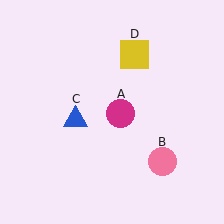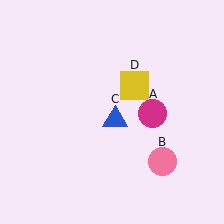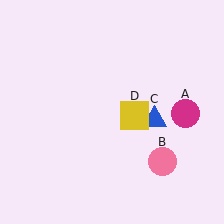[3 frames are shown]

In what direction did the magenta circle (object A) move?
The magenta circle (object A) moved right.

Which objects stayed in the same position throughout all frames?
Pink circle (object B) remained stationary.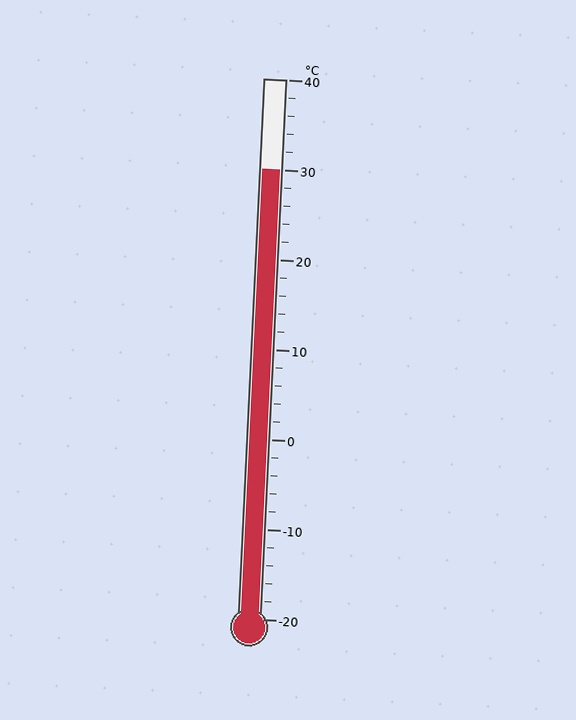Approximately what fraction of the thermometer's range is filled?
The thermometer is filled to approximately 85% of its range.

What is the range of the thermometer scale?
The thermometer scale ranges from -20°C to 40°C.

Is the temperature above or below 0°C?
The temperature is above 0°C.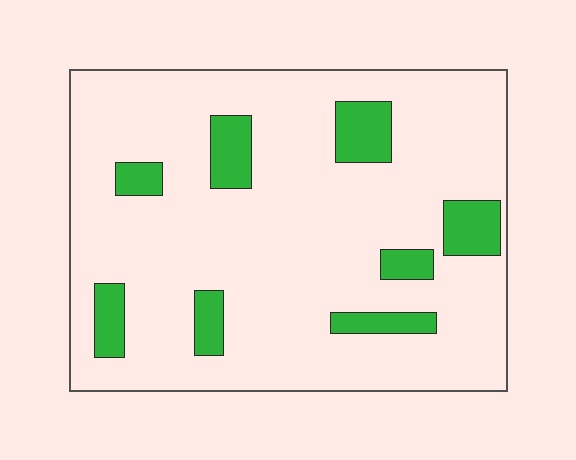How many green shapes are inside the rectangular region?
8.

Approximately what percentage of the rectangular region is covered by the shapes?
Approximately 15%.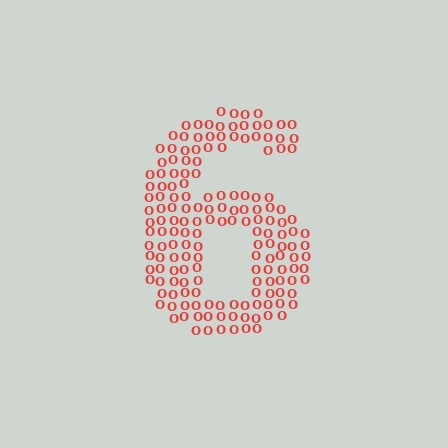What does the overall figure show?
The overall figure shows the digit 6.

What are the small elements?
The small elements are letter O's.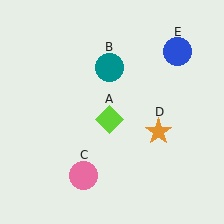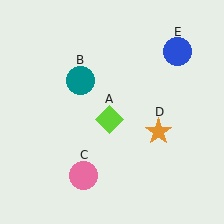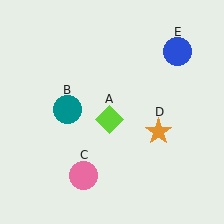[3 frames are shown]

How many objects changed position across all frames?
1 object changed position: teal circle (object B).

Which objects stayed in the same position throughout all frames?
Lime diamond (object A) and pink circle (object C) and orange star (object D) and blue circle (object E) remained stationary.